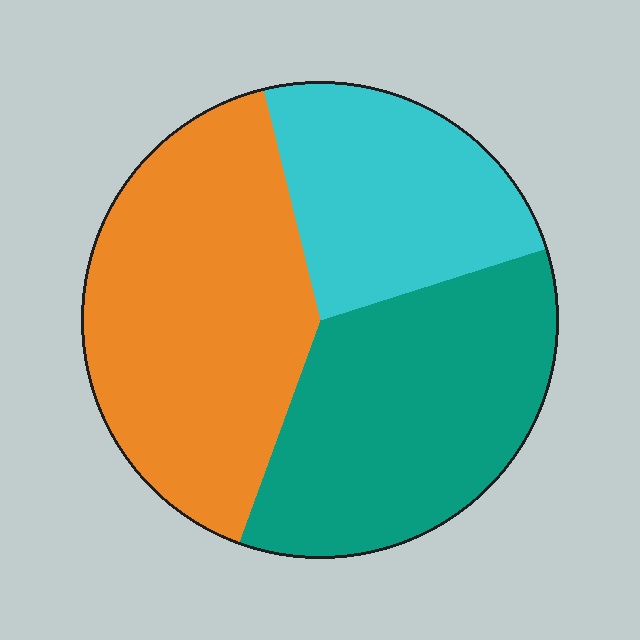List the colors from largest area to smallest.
From largest to smallest: orange, teal, cyan.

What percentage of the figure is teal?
Teal takes up about one third (1/3) of the figure.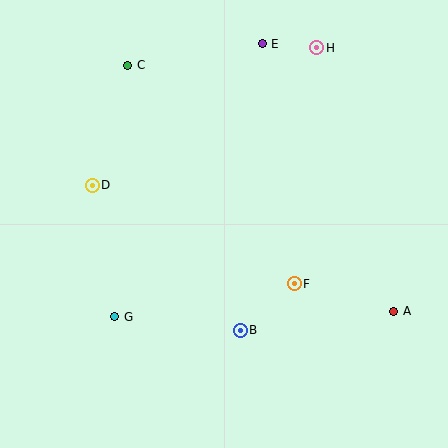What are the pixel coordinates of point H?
Point H is at (317, 48).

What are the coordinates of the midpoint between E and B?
The midpoint between E and B is at (251, 187).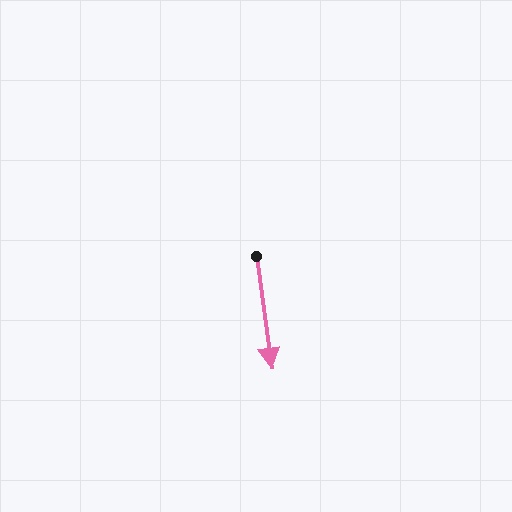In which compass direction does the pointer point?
South.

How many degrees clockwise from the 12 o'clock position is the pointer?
Approximately 172 degrees.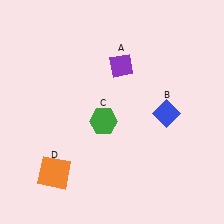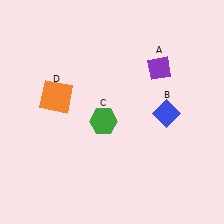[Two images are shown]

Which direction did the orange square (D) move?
The orange square (D) moved up.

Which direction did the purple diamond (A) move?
The purple diamond (A) moved right.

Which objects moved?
The objects that moved are: the purple diamond (A), the orange square (D).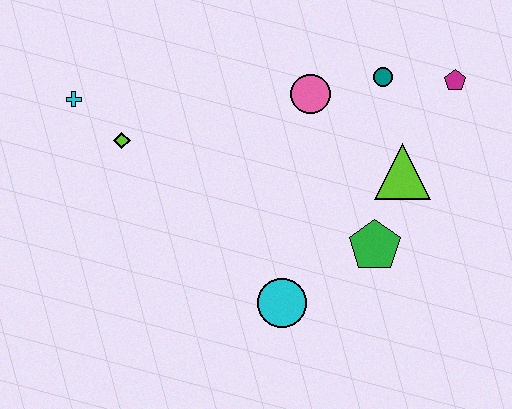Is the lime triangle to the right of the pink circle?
Yes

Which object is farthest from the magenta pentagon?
The cyan cross is farthest from the magenta pentagon.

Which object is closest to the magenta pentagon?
The teal circle is closest to the magenta pentagon.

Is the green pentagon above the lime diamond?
No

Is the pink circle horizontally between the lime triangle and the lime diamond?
Yes